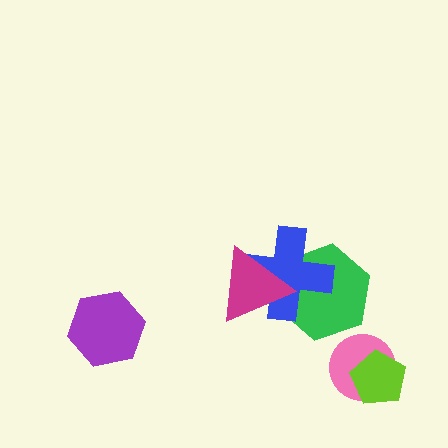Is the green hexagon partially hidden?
Yes, it is partially covered by another shape.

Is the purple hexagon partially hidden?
No, no other shape covers it.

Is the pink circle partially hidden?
Yes, it is partially covered by another shape.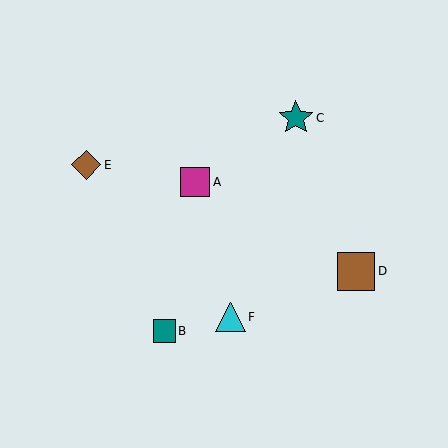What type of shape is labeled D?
Shape D is a brown square.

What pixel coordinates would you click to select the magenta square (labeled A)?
Click at (195, 182) to select the magenta square A.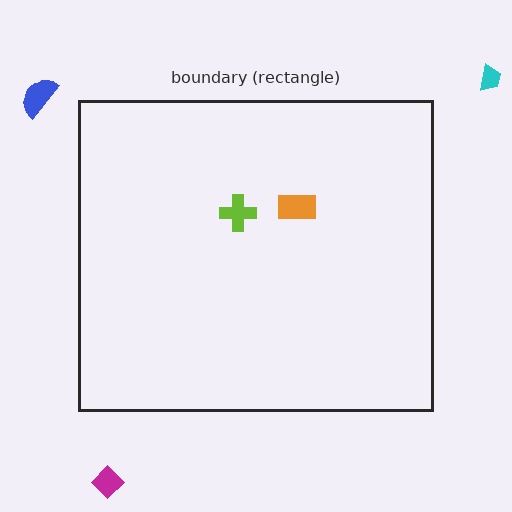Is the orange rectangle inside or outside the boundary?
Inside.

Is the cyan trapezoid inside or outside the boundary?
Outside.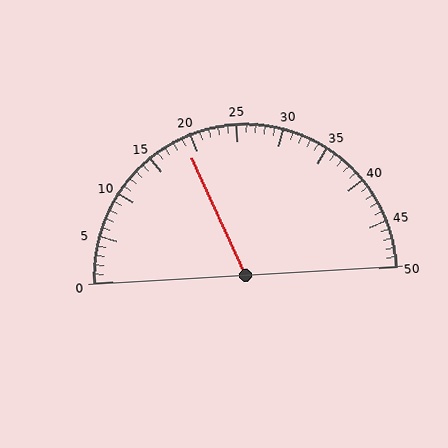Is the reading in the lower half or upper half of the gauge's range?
The reading is in the lower half of the range (0 to 50).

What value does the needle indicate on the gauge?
The needle indicates approximately 19.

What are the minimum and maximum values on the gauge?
The gauge ranges from 0 to 50.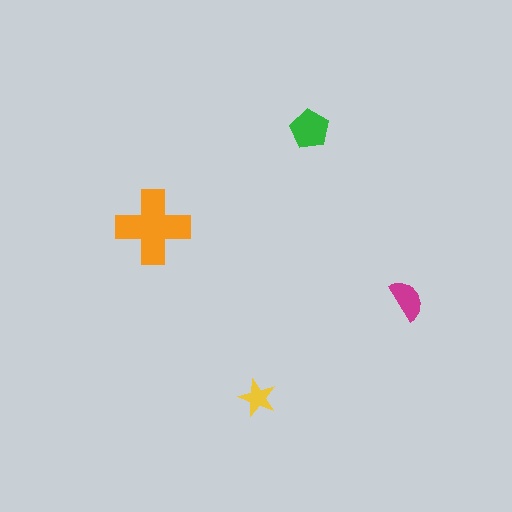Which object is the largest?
The orange cross.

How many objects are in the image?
There are 4 objects in the image.